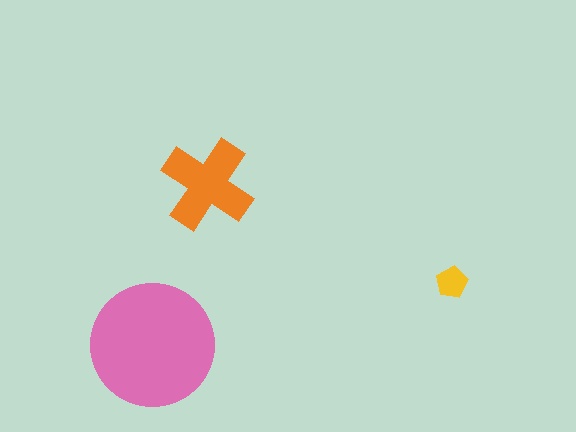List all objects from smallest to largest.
The yellow pentagon, the orange cross, the pink circle.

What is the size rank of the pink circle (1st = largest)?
1st.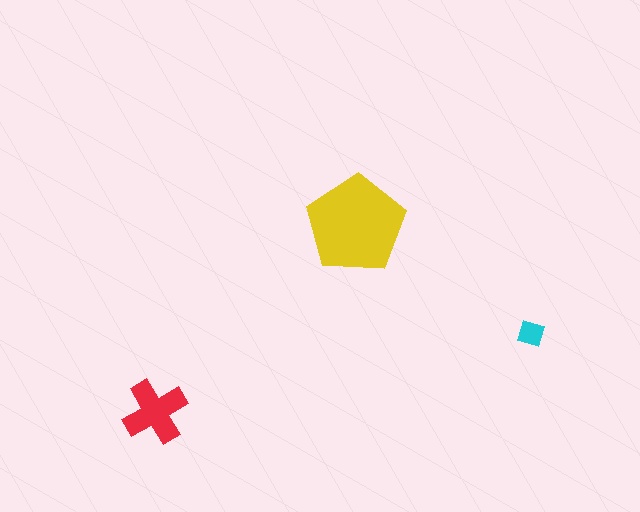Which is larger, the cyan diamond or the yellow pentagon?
The yellow pentagon.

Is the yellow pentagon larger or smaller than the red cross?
Larger.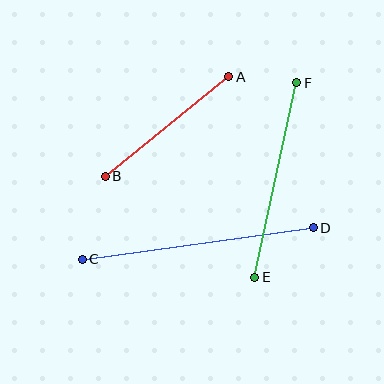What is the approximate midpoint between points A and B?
The midpoint is at approximately (167, 126) pixels.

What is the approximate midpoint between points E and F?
The midpoint is at approximately (276, 180) pixels.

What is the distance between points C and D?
The distance is approximately 233 pixels.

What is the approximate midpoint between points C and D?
The midpoint is at approximately (198, 243) pixels.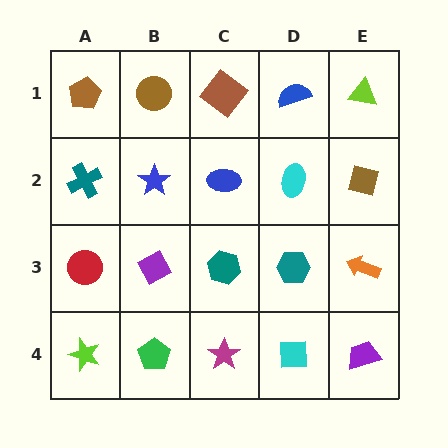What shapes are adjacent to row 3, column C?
A blue ellipse (row 2, column C), a magenta star (row 4, column C), a purple diamond (row 3, column B), a teal hexagon (row 3, column D).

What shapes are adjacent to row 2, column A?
A brown pentagon (row 1, column A), a red circle (row 3, column A), a blue star (row 2, column B).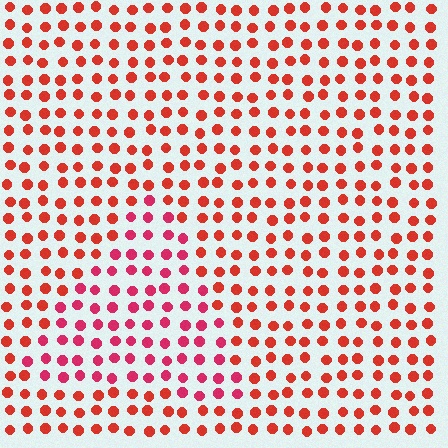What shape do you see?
I see a triangle.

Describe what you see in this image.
The image is filled with small red elements in a uniform arrangement. A triangle-shaped region is visible where the elements are tinted to a slightly different hue, forming a subtle color boundary.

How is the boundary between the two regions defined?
The boundary is defined purely by a slight shift in hue (about 25 degrees). Spacing, size, and orientation are identical on both sides.